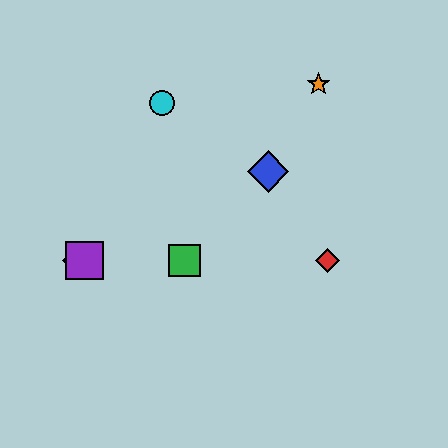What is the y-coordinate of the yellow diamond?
The yellow diamond is at y≈260.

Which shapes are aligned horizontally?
The red diamond, the green square, the yellow diamond, the purple square are aligned horizontally.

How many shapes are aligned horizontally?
4 shapes (the red diamond, the green square, the yellow diamond, the purple square) are aligned horizontally.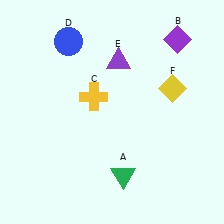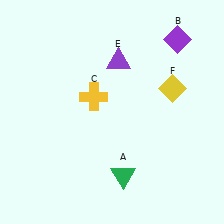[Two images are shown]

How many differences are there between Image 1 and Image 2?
There is 1 difference between the two images.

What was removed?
The blue circle (D) was removed in Image 2.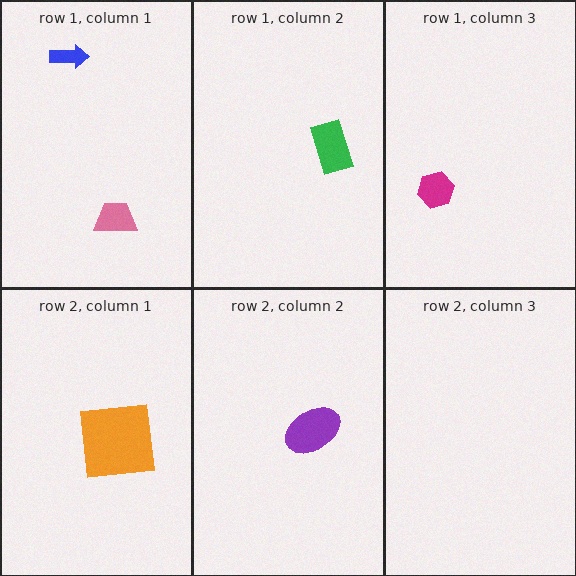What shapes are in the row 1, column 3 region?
The magenta hexagon.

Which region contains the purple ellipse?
The row 2, column 2 region.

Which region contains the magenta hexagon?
The row 1, column 3 region.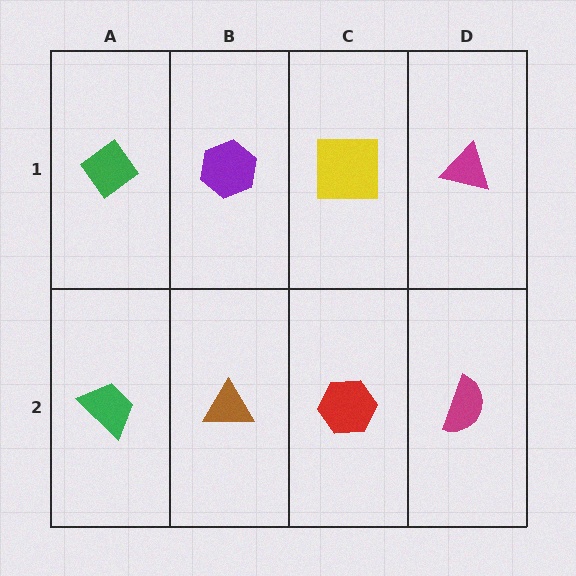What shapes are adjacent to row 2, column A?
A green diamond (row 1, column A), a brown triangle (row 2, column B).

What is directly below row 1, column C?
A red hexagon.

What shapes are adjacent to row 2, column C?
A yellow square (row 1, column C), a brown triangle (row 2, column B), a magenta semicircle (row 2, column D).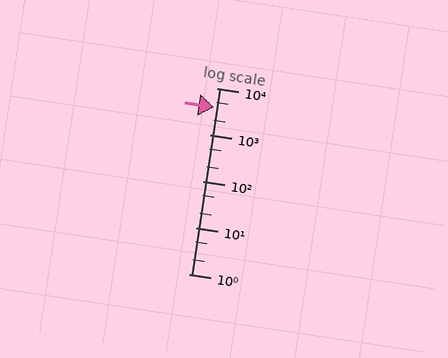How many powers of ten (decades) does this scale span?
The scale spans 4 decades, from 1 to 10000.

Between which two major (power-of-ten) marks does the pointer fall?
The pointer is between 1000 and 10000.